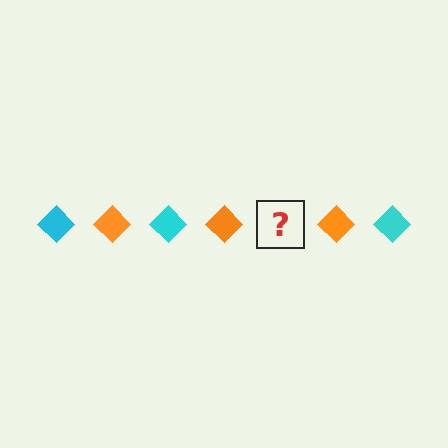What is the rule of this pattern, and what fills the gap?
The rule is that the pattern cycles through cyan, orange diamonds. The gap should be filled with a cyan diamond.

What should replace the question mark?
The question mark should be replaced with a cyan diamond.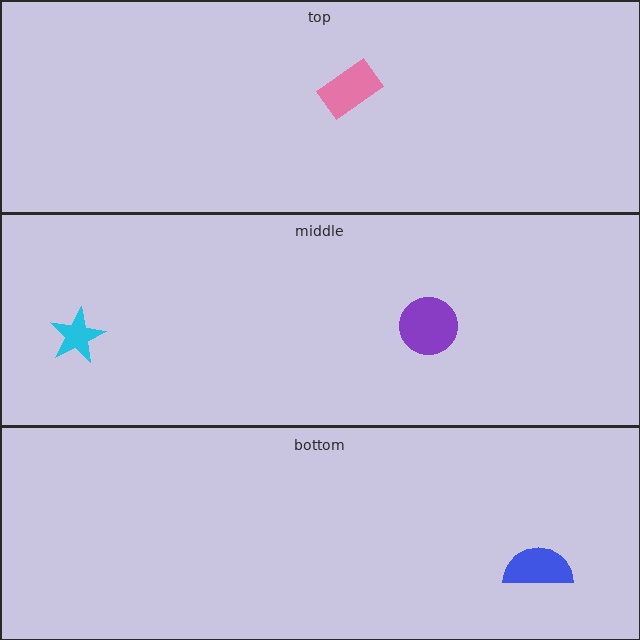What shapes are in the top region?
The pink rectangle.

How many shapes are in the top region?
1.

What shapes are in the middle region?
The purple circle, the cyan star.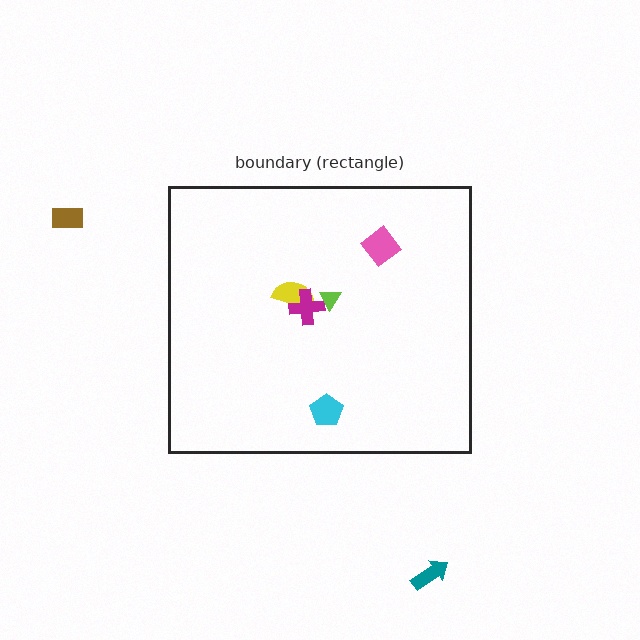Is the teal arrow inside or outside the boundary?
Outside.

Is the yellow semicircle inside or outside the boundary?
Inside.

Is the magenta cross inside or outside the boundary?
Inside.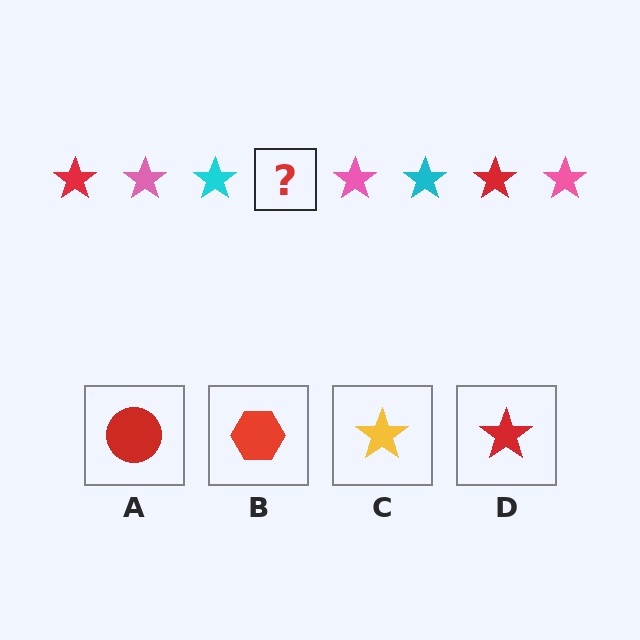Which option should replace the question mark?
Option D.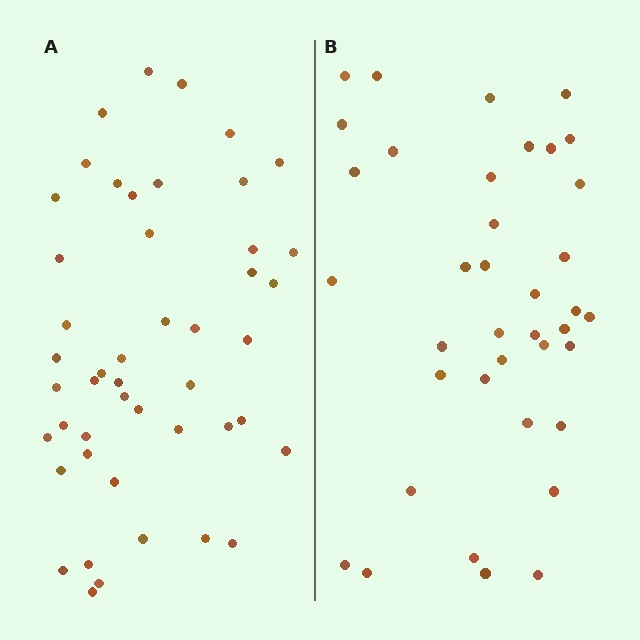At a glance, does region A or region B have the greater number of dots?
Region A (the left region) has more dots.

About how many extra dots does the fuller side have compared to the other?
Region A has roughly 8 or so more dots than region B.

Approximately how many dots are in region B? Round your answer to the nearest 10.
About 40 dots. (The exact count is 38, which rounds to 40.)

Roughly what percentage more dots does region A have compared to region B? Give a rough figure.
About 25% more.